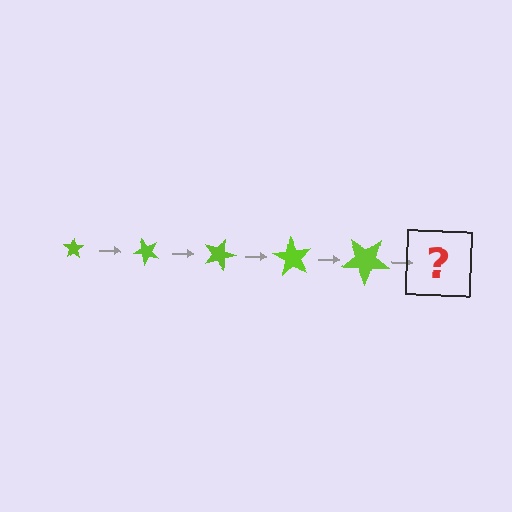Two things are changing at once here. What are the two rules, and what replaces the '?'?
The two rules are that the star grows larger each step and it rotates 45 degrees each step. The '?' should be a star, larger than the previous one and rotated 225 degrees from the start.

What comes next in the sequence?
The next element should be a star, larger than the previous one and rotated 225 degrees from the start.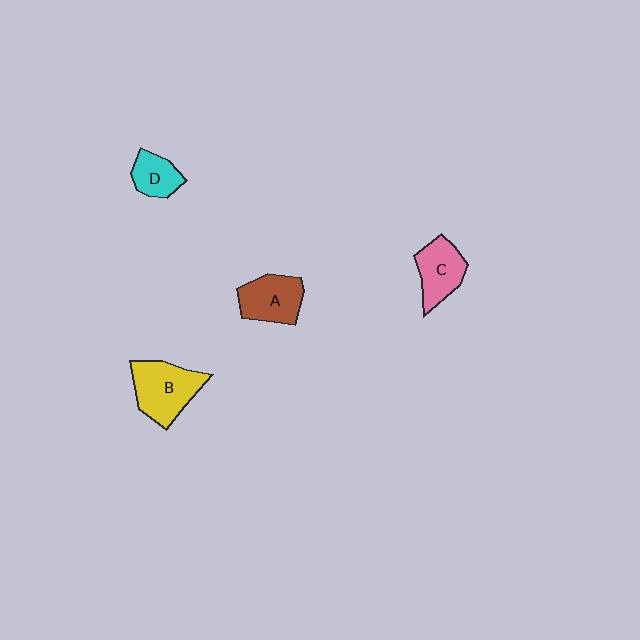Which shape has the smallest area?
Shape D (cyan).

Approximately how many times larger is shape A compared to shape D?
Approximately 1.5 times.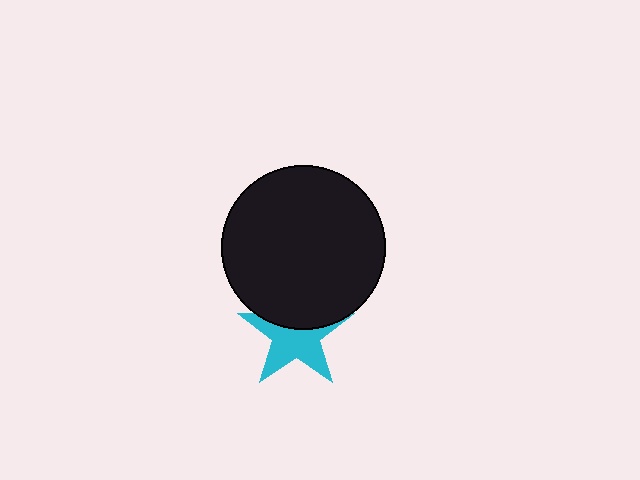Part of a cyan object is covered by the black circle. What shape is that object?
It is a star.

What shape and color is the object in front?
The object in front is a black circle.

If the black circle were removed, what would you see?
You would see the complete cyan star.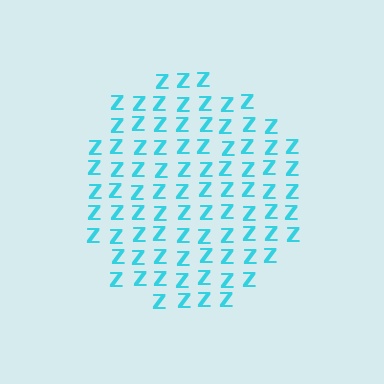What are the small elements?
The small elements are letter Z's.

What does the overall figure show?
The overall figure shows a circle.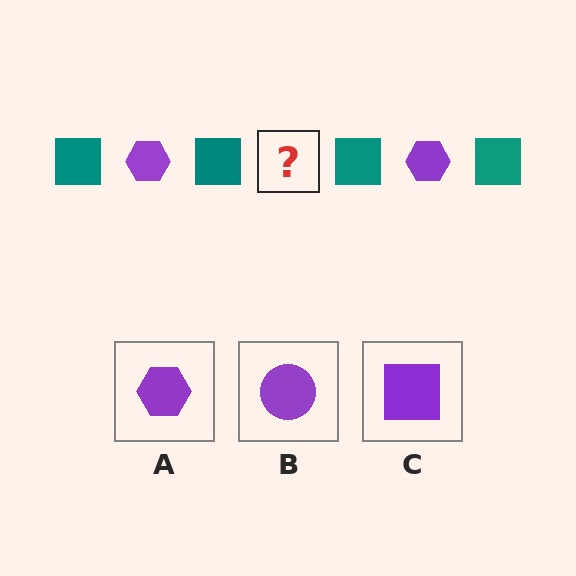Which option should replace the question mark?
Option A.